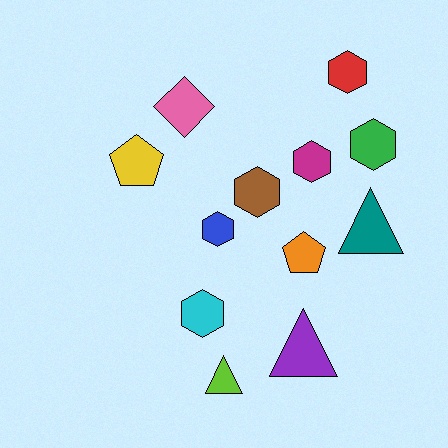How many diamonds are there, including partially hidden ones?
There is 1 diamond.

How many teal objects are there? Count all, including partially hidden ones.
There is 1 teal object.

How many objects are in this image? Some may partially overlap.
There are 12 objects.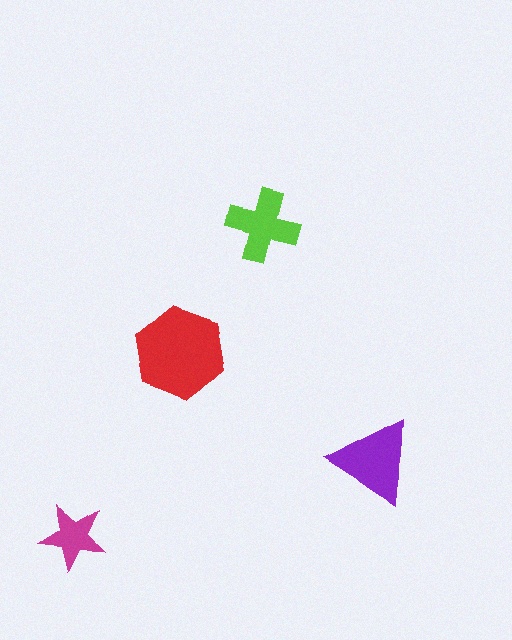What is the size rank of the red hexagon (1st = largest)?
1st.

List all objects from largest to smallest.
The red hexagon, the purple triangle, the lime cross, the magenta star.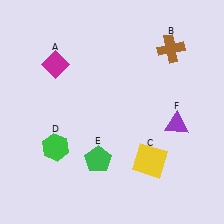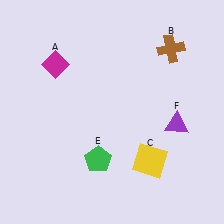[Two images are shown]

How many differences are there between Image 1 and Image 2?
There is 1 difference between the two images.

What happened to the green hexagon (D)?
The green hexagon (D) was removed in Image 2. It was in the bottom-left area of Image 1.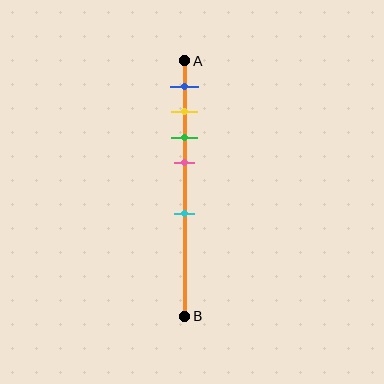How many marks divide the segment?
There are 5 marks dividing the segment.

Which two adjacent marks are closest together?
The yellow and green marks are the closest adjacent pair.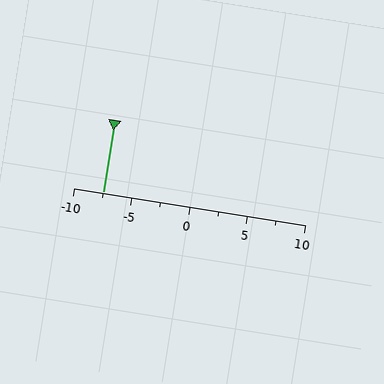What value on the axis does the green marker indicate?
The marker indicates approximately -7.5.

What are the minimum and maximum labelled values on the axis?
The axis runs from -10 to 10.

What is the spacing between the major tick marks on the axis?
The major ticks are spaced 5 apart.